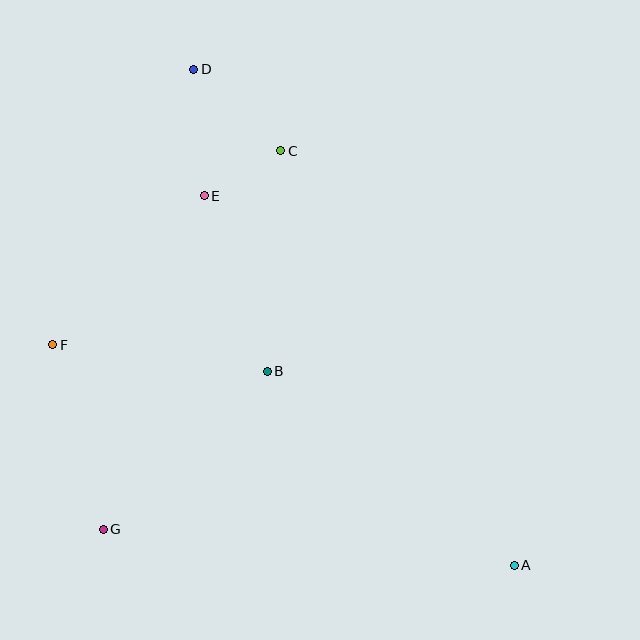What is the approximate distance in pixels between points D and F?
The distance between D and F is approximately 309 pixels.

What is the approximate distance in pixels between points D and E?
The distance between D and E is approximately 127 pixels.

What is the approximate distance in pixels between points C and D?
The distance between C and D is approximately 119 pixels.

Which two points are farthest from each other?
Points A and D are farthest from each other.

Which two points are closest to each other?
Points C and E are closest to each other.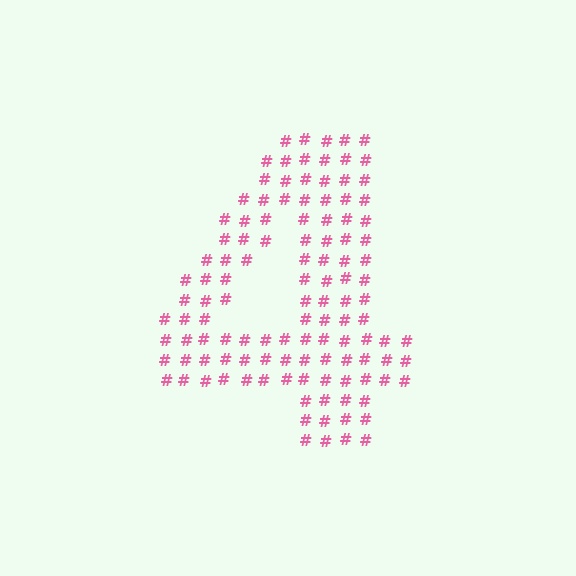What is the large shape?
The large shape is the digit 4.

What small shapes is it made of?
It is made of small hash symbols.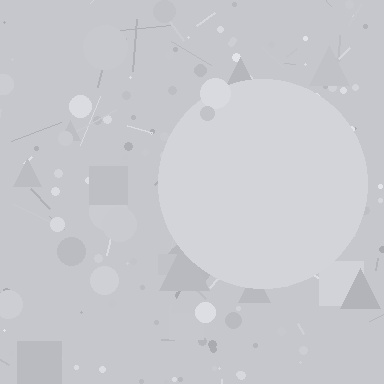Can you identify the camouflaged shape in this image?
The camouflaged shape is a circle.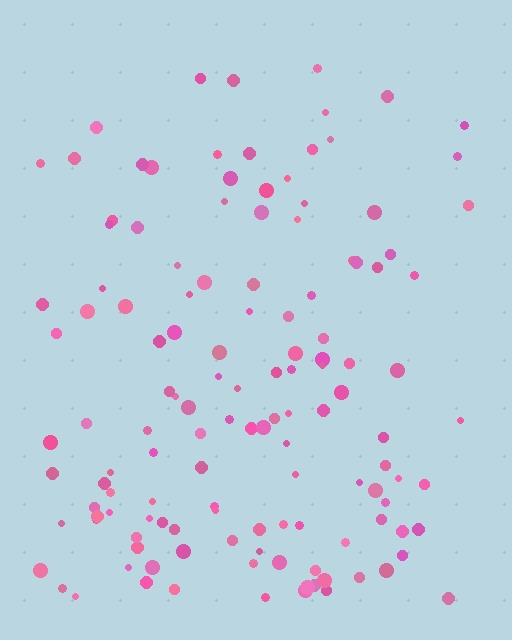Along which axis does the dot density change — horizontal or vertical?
Vertical.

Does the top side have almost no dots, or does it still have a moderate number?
Still a moderate number, just noticeably fewer than the bottom.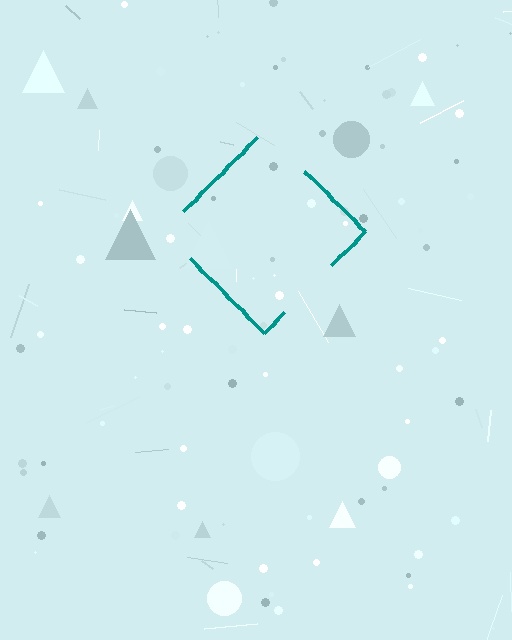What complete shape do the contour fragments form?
The contour fragments form a diamond.